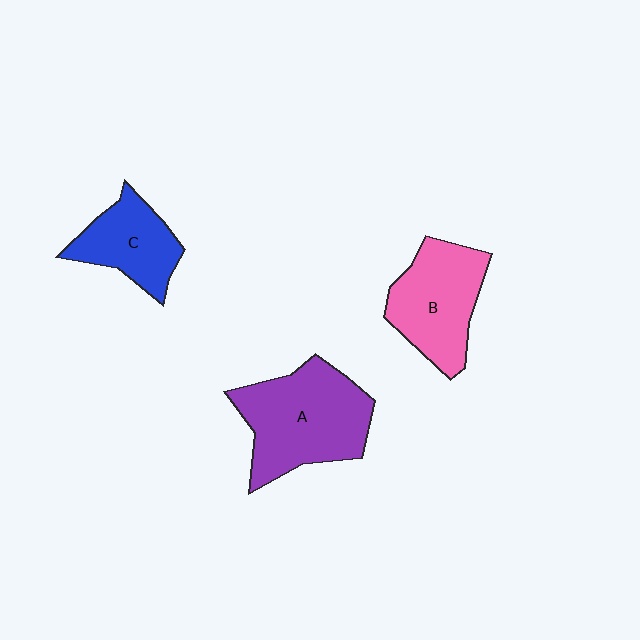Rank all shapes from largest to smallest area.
From largest to smallest: A (purple), B (pink), C (blue).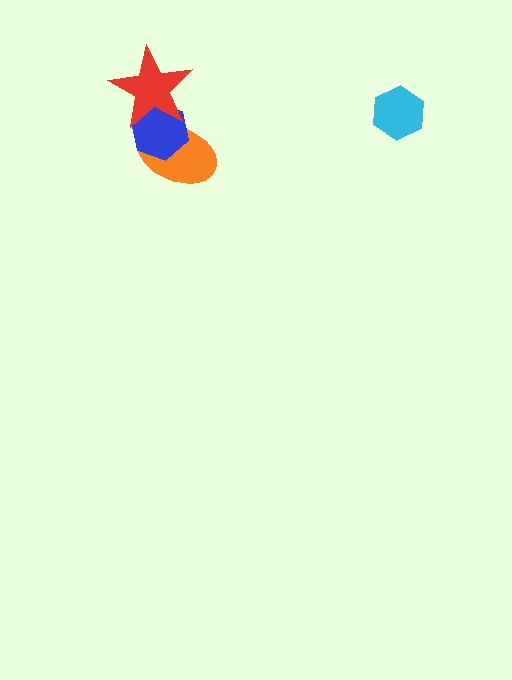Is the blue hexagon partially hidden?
Yes, it is partially covered by another shape.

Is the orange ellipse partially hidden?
Yes, it is partially covered by another shape.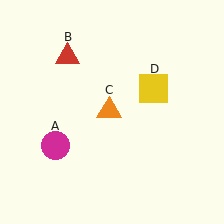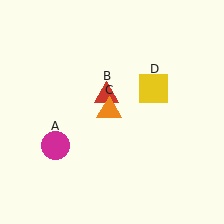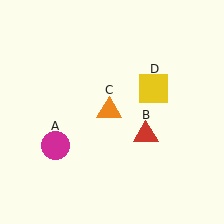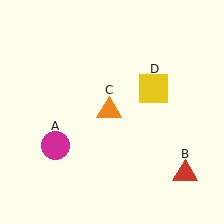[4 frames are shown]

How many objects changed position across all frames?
1 object changed position: red triangle (object B).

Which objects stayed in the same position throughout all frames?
Magenta circle (object A) and orange triangle (object C) and yellow square (object D) remained stationary.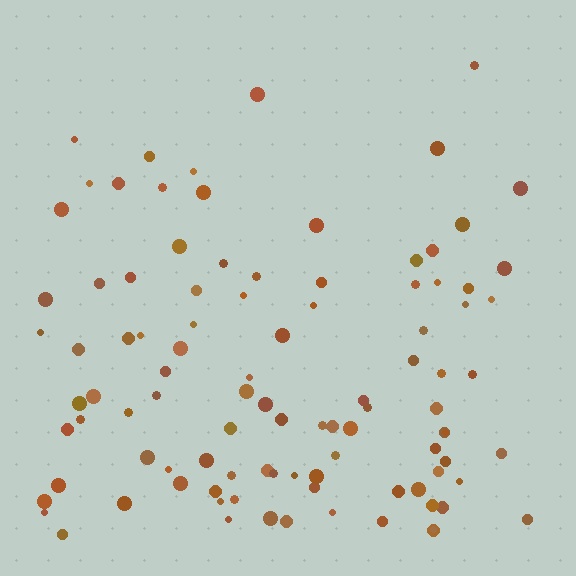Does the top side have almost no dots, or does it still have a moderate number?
Still a moderate number, just noticeably fewer than the bottom.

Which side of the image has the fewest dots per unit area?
The top.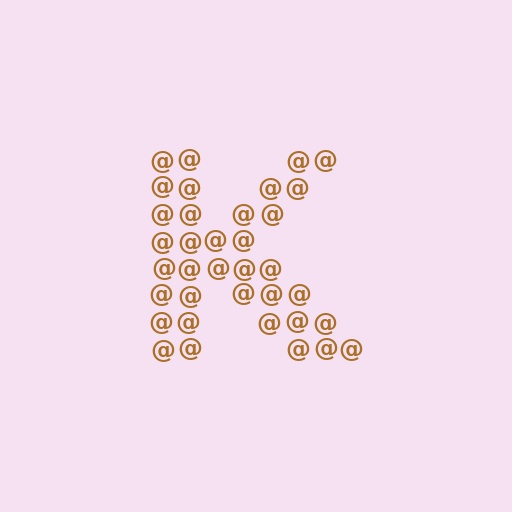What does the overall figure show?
The overall figure shows the letter K.